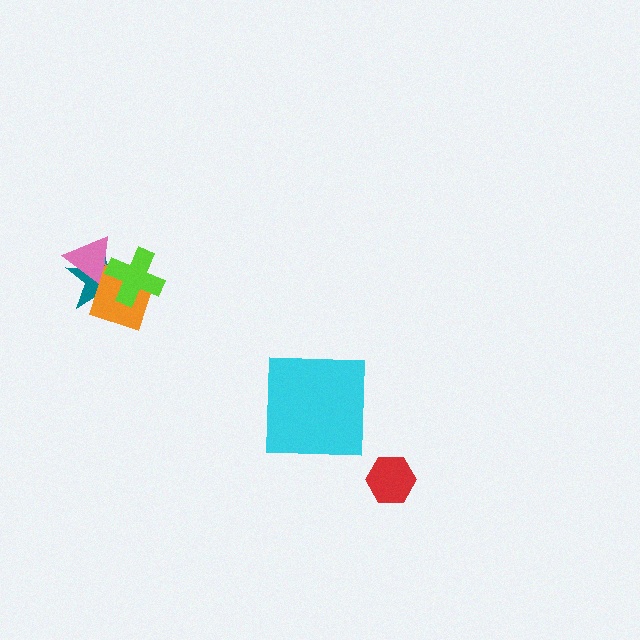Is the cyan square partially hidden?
No, no other shape covers it.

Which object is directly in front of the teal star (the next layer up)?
The pink triangle is directly in front of the teal star.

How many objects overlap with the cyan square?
0 objects overlap with the cyan square.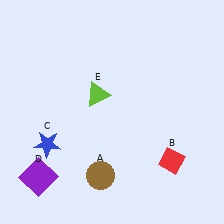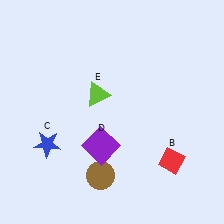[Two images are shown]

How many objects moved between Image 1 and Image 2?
1 object moved between the two images.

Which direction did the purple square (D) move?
The purple square (D) moved right.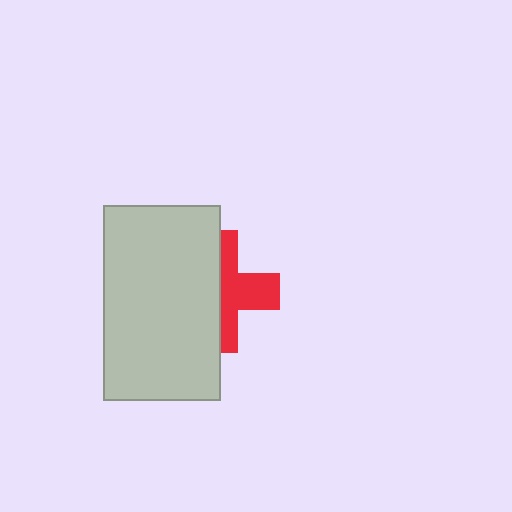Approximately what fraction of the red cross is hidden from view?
Roughly 55% of the red cross is hidden behind the light gray rectangle.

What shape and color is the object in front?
The object in front is a light gray rectangle.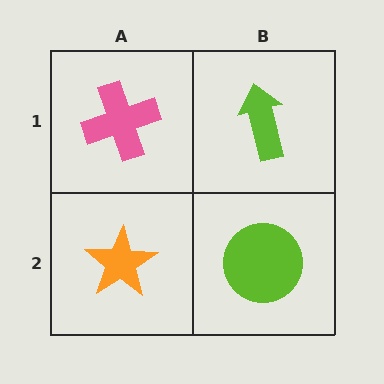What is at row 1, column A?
A pink cross.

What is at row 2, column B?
A lime circle.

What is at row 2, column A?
An orange star.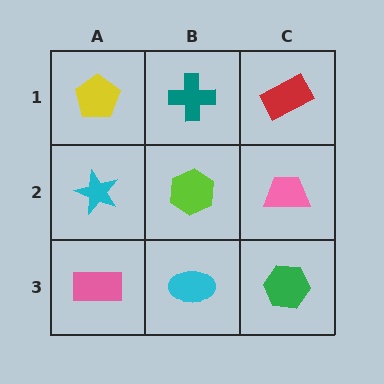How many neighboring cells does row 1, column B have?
3.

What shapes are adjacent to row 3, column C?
A pink trapezoid (row 2, column C), a cyan ellipse (row 3, column B).